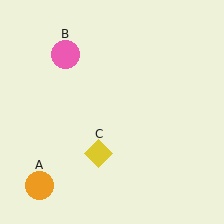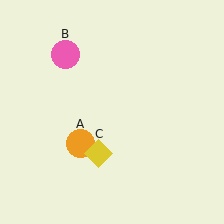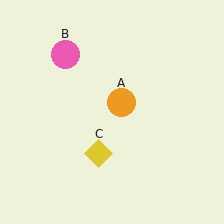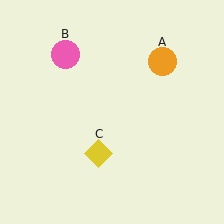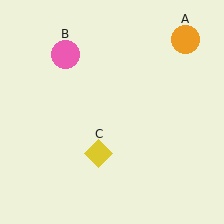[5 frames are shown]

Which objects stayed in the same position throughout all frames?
Pink circle (object B) and yellow diamond (object C) remained stationary.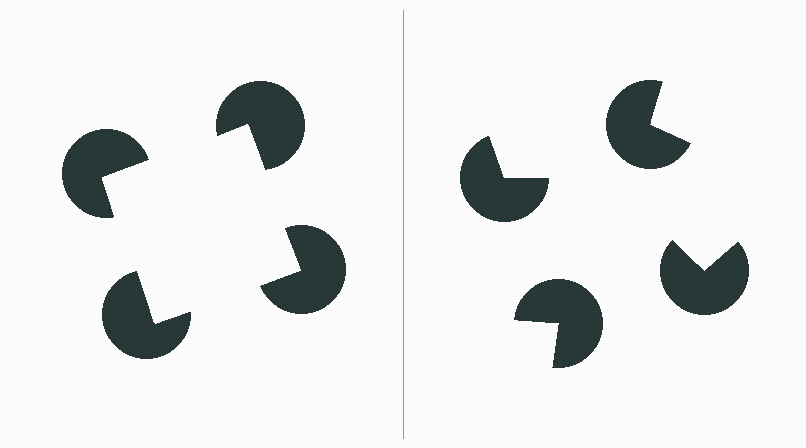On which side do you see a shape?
An illusory square appears on the left side. On the right side the wedge cuts are rotated, so no coherent shape forms.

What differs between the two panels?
The pac-man discs are positioned identically on both sides; only the wedge orientations differ. On the left they align to a square; on the right they are misaligned.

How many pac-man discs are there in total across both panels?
8 — 4 on each side.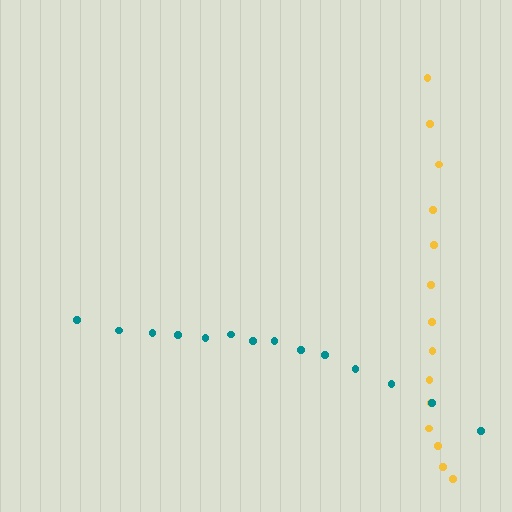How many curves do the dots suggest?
There are 2 distinct paths.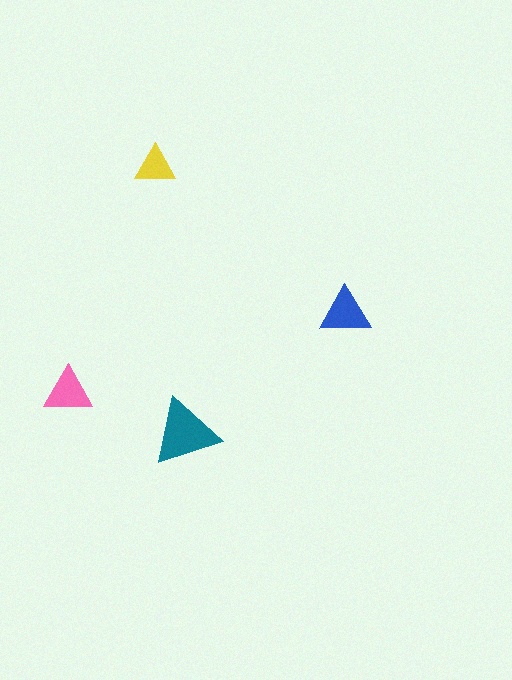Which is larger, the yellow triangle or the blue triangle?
The blue one.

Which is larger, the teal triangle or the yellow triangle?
The teal one.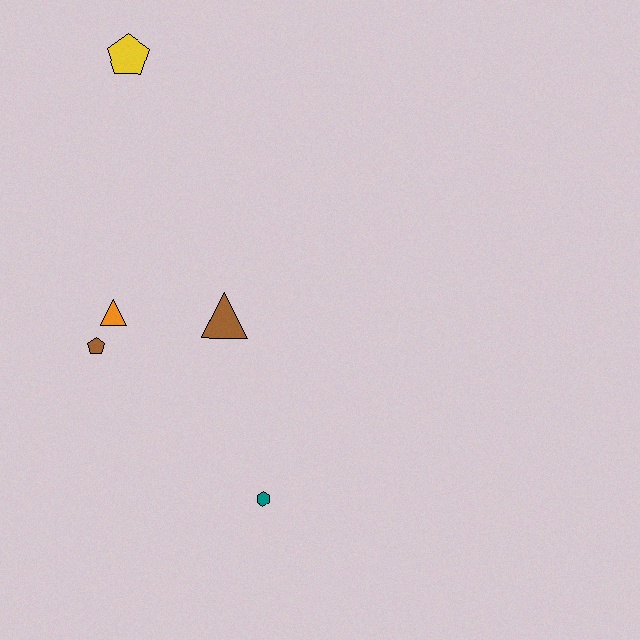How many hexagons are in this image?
There is 1 hexagon.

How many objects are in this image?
There are 5 objects.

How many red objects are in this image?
There are no red objects.